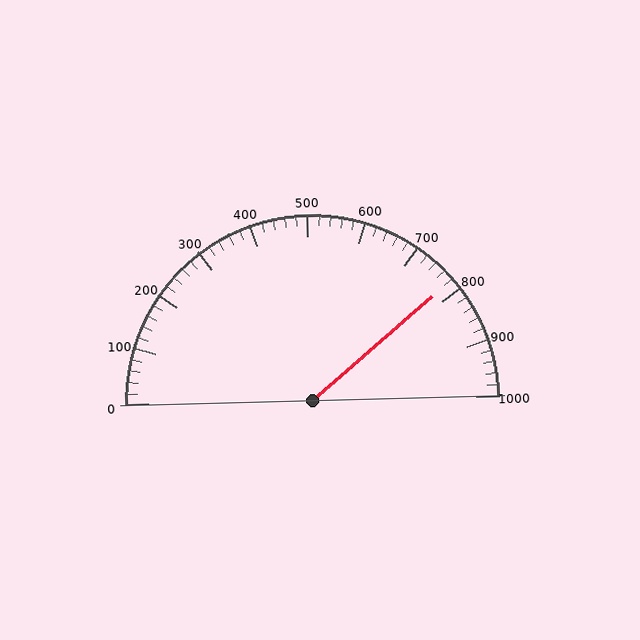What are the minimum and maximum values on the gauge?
The gauge ranges from 0 to 1000.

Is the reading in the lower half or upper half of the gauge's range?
The reading is in the upper half of the range (0 to 1000).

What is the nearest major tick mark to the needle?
The nearest major tick mark is 800.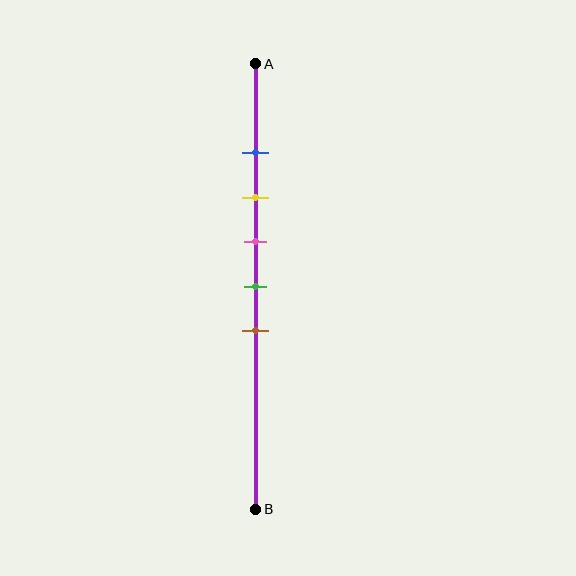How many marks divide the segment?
There are 5 marks dividing the segment.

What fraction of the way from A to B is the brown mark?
The brown mark is approximately 60% (0.6) of the way from A to B.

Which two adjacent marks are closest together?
The blue and yellow marks are the closest adjacent pair.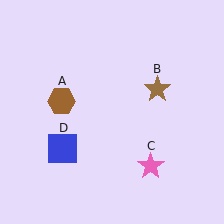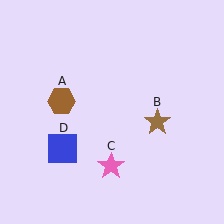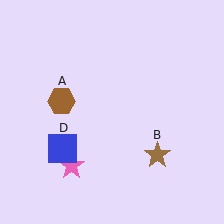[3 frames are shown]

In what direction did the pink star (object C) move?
The pink star (object C) moved left.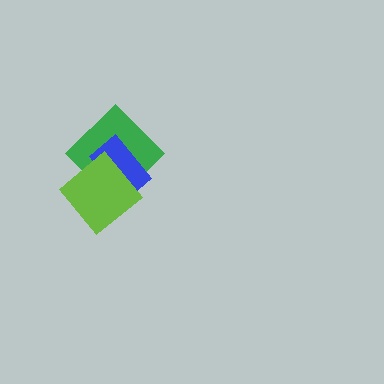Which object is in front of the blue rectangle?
The lime diamond is in front of the blue rectangle.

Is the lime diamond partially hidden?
No, no other shape covers it.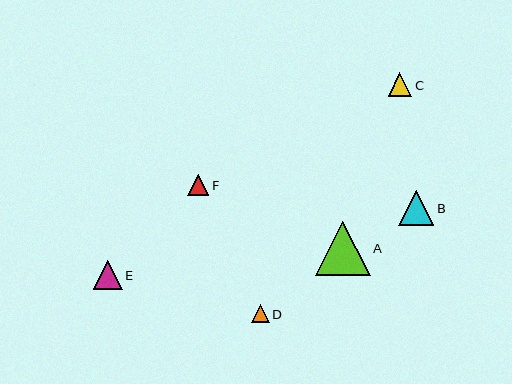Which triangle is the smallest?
Triangle D is the smallest with a size of approximately 18 pixels.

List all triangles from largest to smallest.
From largest to smallest: A, B, E, C, F, D.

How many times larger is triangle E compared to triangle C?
Triangle E is approximately 1.2 times the size of triangle C.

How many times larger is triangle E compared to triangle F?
Triangle E is approximately 1.4 times the size of triangle F.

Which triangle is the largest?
Triangle A is the largest with a size of approximately 55 pixels.